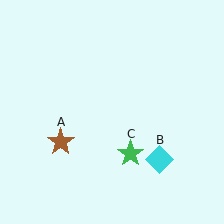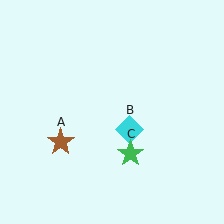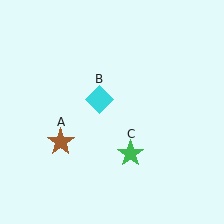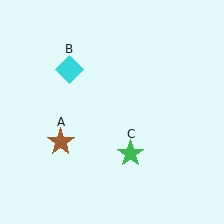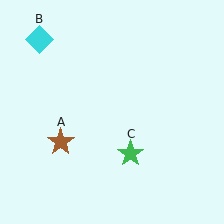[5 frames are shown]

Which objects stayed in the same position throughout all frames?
Brown star (object A) and green star (object C) remained stationary.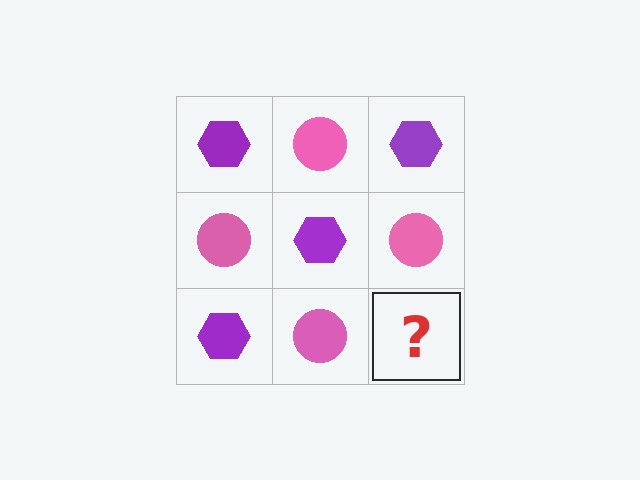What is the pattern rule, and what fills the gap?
The rule is that it alternates purple hexagon and pink circle in a checkerboard pattern. The gap should be filled with a purple hexagon.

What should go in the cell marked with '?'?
The missing cell should contain a purple hexagon.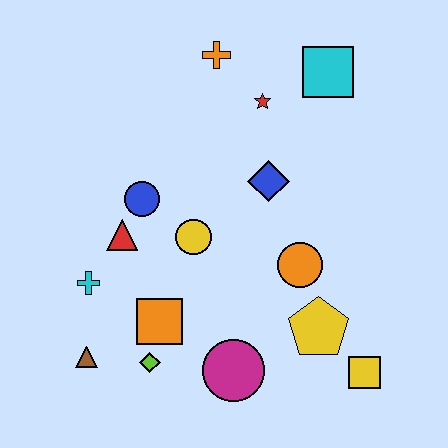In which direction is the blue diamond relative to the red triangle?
The blue diamond is to the right of the red triangle.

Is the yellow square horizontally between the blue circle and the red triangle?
No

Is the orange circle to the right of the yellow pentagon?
No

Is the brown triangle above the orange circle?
No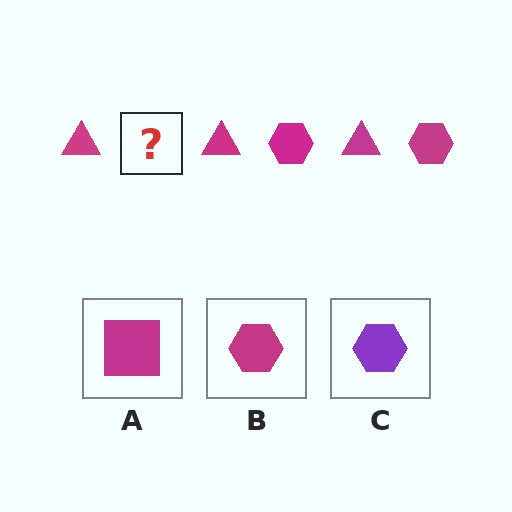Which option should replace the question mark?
Option B.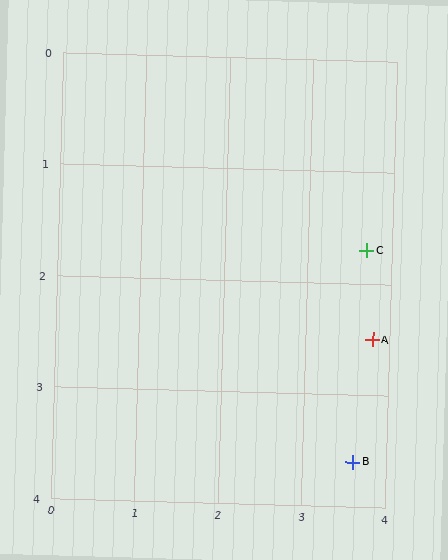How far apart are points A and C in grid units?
Points A and C are about 0.8 grid units apart.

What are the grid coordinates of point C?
Point C is at approximately (3.7, 1.7).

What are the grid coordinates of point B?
Point B is at approximately (3.6, 3.6).